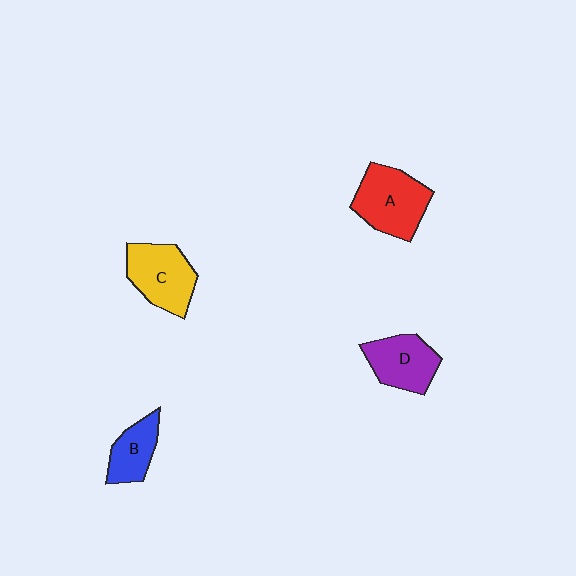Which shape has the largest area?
Shape A (red).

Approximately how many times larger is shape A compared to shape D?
Approximately 1.3 times.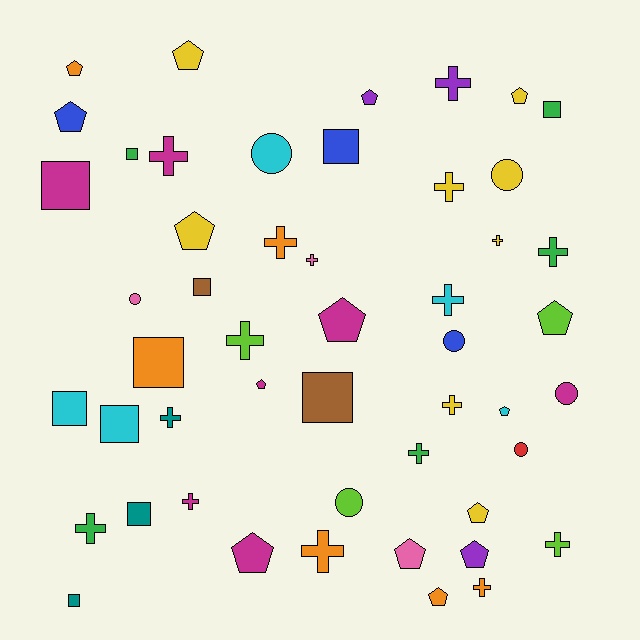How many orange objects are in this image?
There are 6 orange objects.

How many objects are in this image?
There are 50 objects.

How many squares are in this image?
There are 11 squares.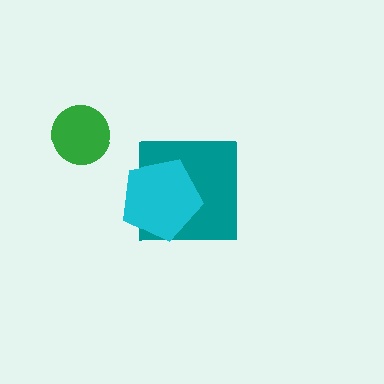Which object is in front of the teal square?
The cyan pentagon is in front of the teal square.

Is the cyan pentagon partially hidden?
No, no other shape covers it.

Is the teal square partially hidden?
Yes, it is partially covered by another shape.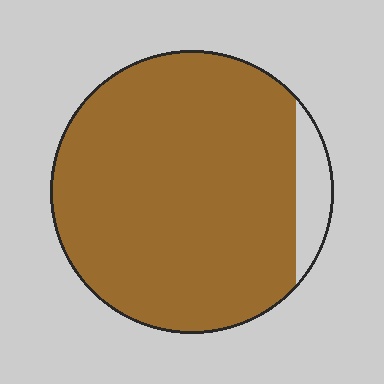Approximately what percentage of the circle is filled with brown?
Approximately 90%.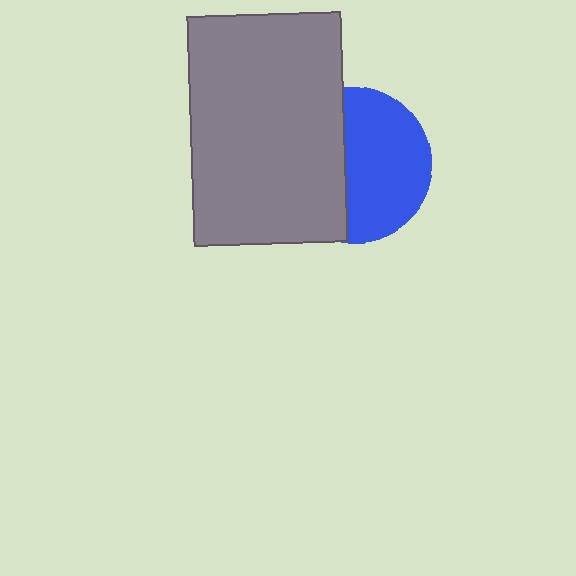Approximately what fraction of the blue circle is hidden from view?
Roughly 43% of the blue circle is hidden behind the gray rectangle.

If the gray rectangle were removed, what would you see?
You would see the complete blue circle.